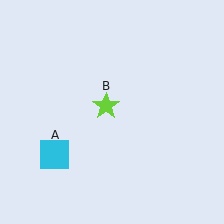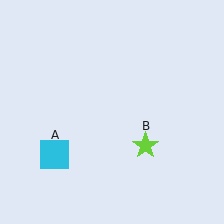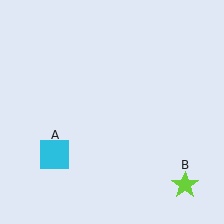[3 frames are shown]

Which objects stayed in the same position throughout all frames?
Cyan square (object A) remained stationary.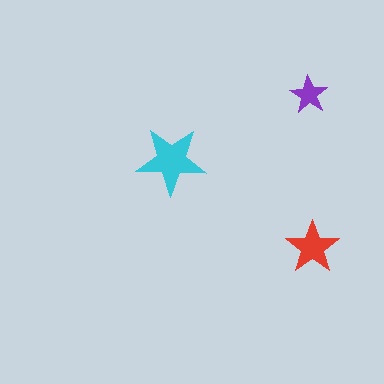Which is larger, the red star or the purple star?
The red one.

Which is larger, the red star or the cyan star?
The cyan one.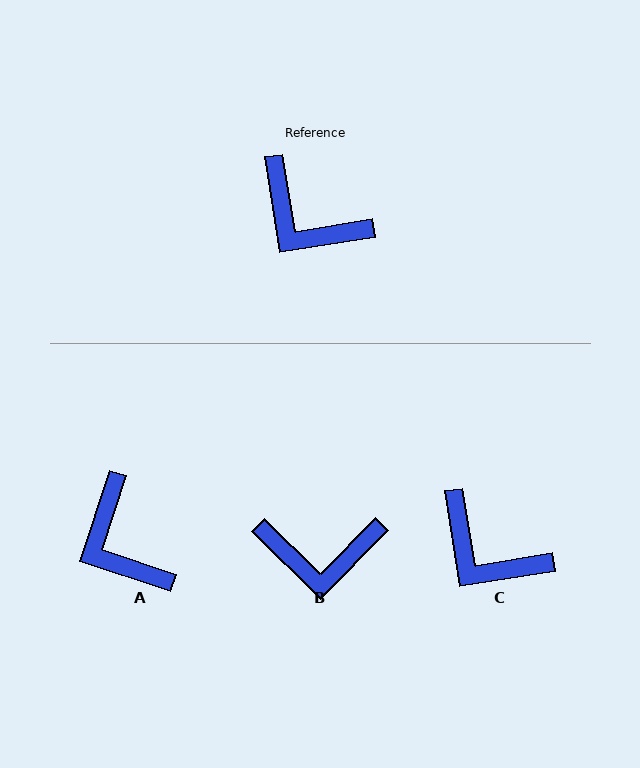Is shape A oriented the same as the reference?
No, it is off by about 27 degrees.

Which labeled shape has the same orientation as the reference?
C.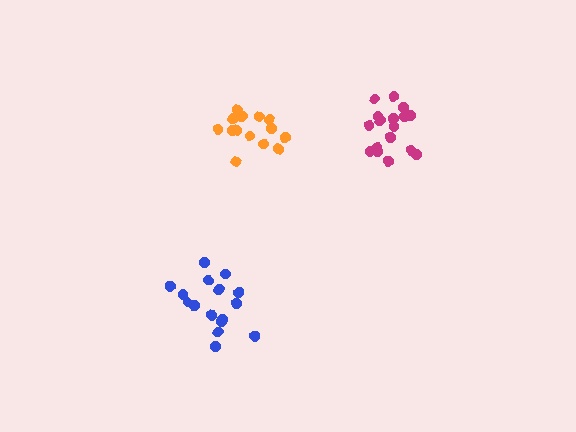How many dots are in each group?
Group 1: 17 dots, Group 2: 16 dots, Group 3: 14 dots (47 total).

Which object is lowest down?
The blue cluster is bottommost.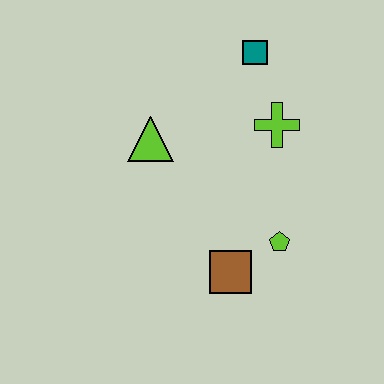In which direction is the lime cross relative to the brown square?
The lime cross is above the brown square.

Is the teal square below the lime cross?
No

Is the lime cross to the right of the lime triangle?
Yes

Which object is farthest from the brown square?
The teal square is farthest from the brown square.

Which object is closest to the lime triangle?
The lime cross is closest to the lime triangle.